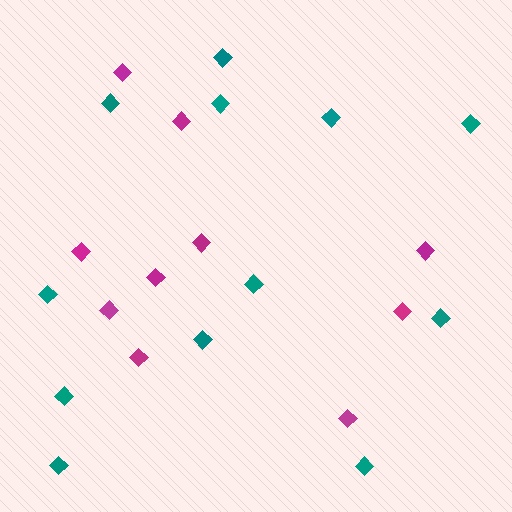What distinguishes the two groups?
There are 2 groups: one group of magenta diamonds (10) and one group of teal diamonds (12).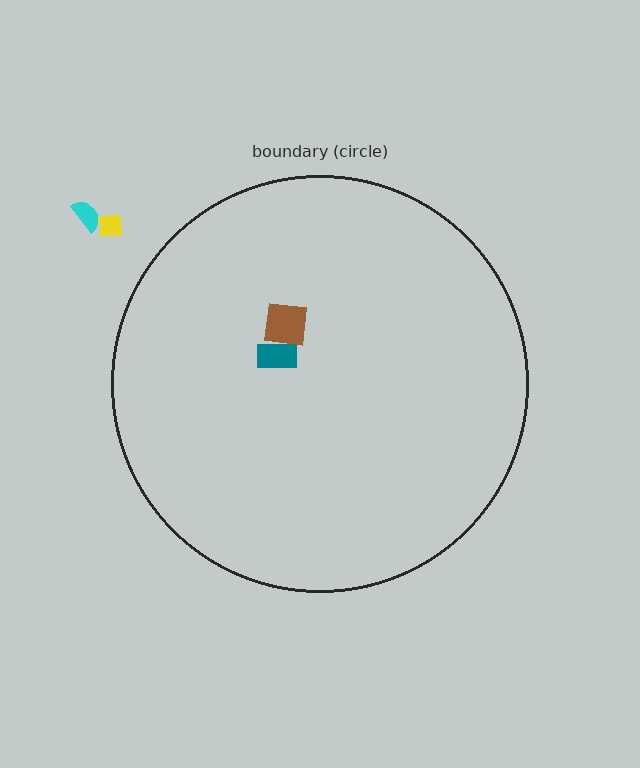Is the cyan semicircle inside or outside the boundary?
Outside.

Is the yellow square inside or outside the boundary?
Outside.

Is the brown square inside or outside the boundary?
Inside.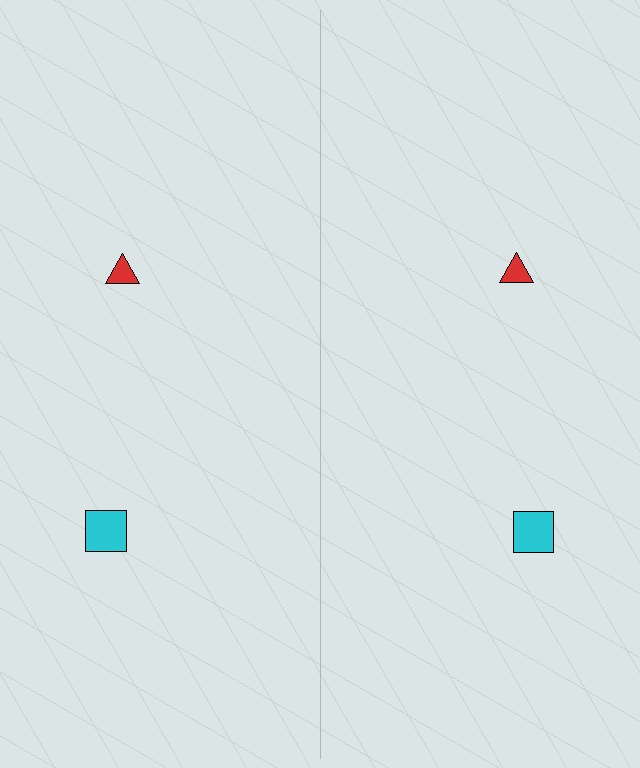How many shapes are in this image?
There are 4 shapes in this image.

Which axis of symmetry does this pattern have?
The pattern has a vertical axis of symmetry running through the center of the image.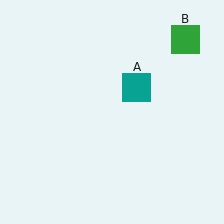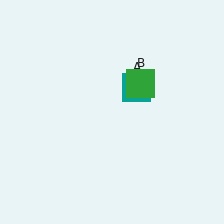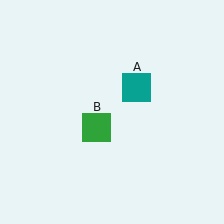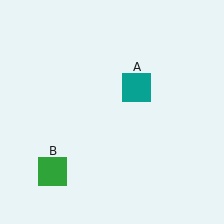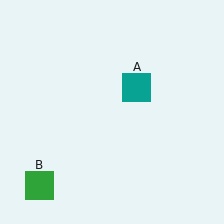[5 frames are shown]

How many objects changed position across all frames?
1 object changed position: green square (object B).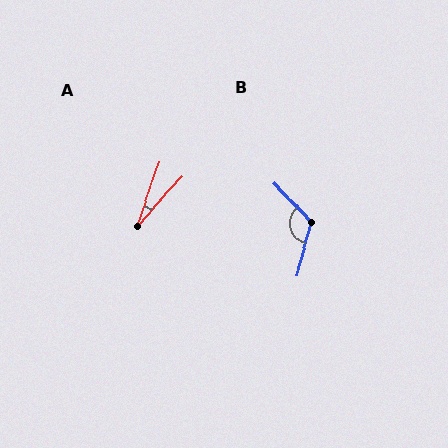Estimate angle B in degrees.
Approximately 121 degrees.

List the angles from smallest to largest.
A (23°), B (121°).